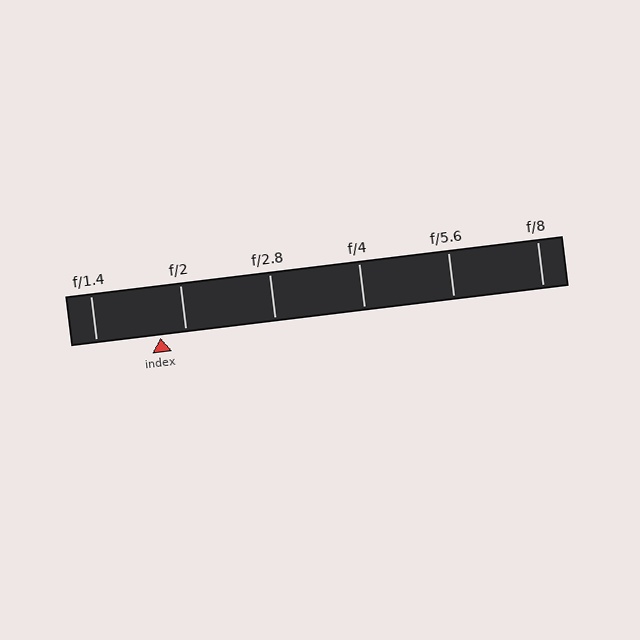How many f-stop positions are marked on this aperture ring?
There are 6 f-stop positions marked.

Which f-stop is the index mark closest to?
The index mark is closest to f/2.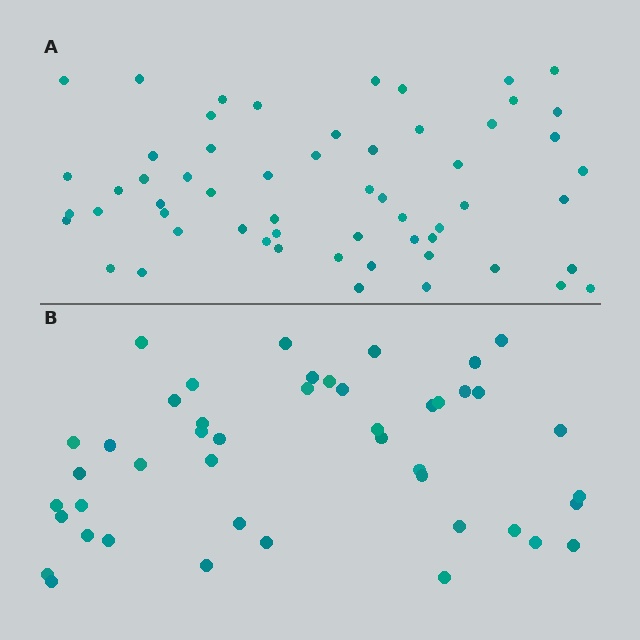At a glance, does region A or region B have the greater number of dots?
Region A (the top region) has more dots.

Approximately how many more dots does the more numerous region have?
Region A has approximately 15 more dots than region B.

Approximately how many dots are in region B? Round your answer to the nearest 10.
About 40 dots. (The exact count is 45, which rounds to 40.)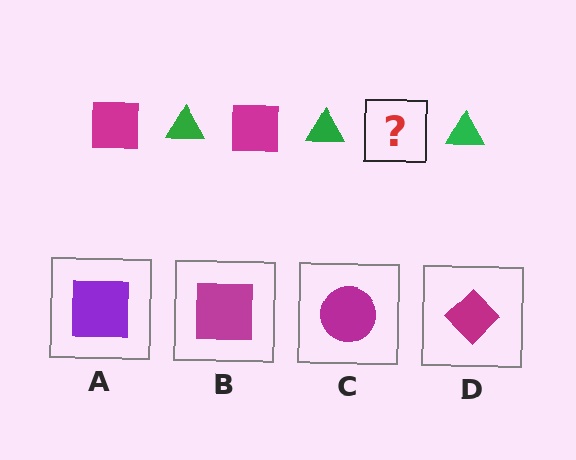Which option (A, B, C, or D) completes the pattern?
B.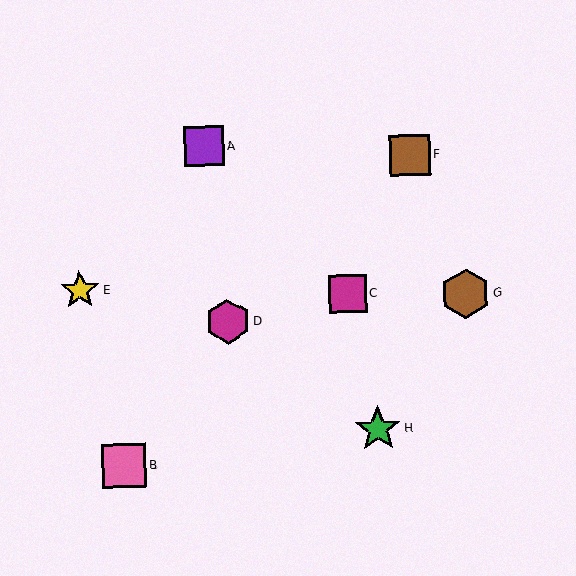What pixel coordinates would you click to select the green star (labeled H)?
Click at (378, 429) to select the green star H.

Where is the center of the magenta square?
The center of the magenta square is at (348, 294).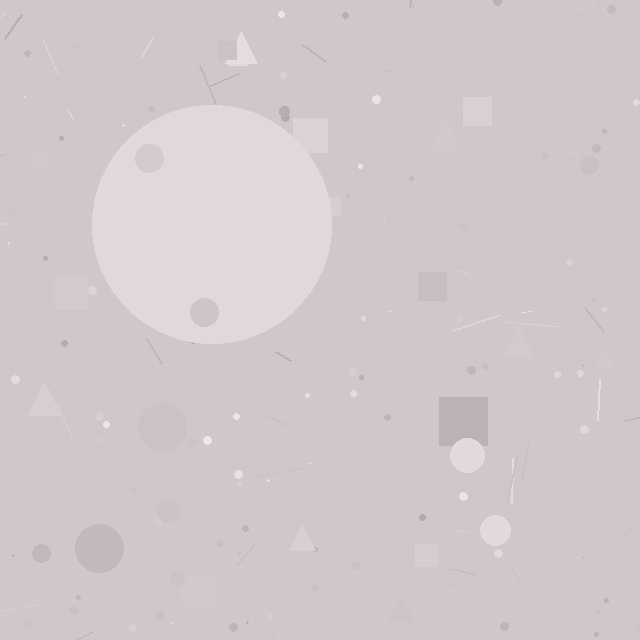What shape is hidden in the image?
A circle is hidden in the image.